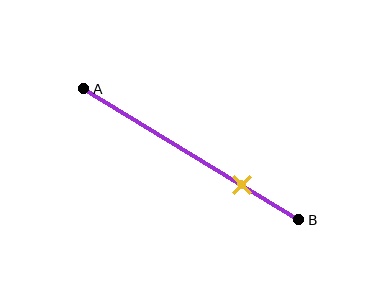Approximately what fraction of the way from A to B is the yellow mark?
The yellow mark is approximately 75% of the way from A to B.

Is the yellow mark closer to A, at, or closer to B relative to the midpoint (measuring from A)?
The yellow mark is closer to point B than the midpoint of segment AB.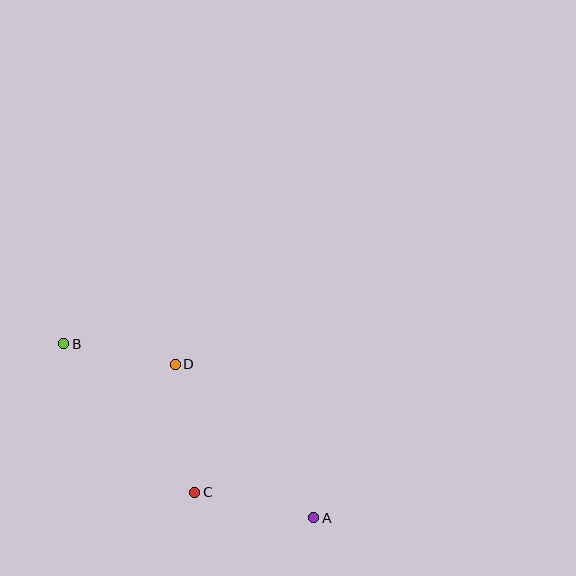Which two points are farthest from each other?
Points A and B are farthest from each other.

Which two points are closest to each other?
Points B and D are closest to each other.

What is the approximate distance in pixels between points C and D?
The distance between C and D is approximately 130 pixels.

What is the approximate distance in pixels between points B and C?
The distance between B and C is approximately 198 pixels.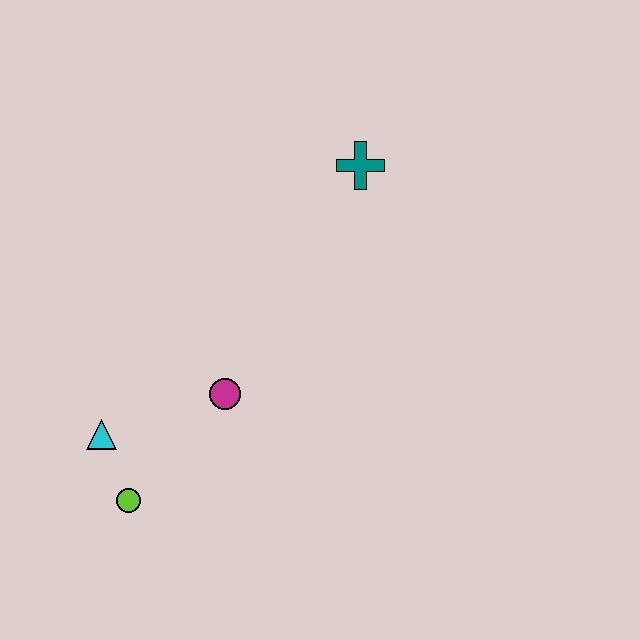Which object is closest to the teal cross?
The magenta circle is closest to the teal cross.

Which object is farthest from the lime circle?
The teal cross is farthest from the lime circle.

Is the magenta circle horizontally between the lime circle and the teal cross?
Yes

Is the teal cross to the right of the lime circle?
Yes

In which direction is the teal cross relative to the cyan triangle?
The teal cross is above the cyan triangle.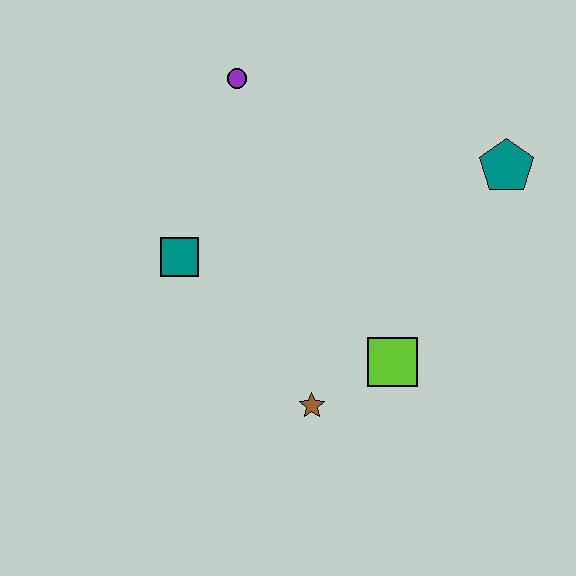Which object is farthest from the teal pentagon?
The teal square is farthest from the teal pentagon.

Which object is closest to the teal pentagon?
The lime square is closest to the teal pentagon.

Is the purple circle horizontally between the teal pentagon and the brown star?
No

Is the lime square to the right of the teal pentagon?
No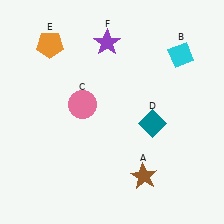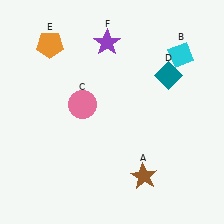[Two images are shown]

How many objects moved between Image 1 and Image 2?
1 object moved between the two images.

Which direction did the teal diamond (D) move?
The teal diamond (D) moved up.